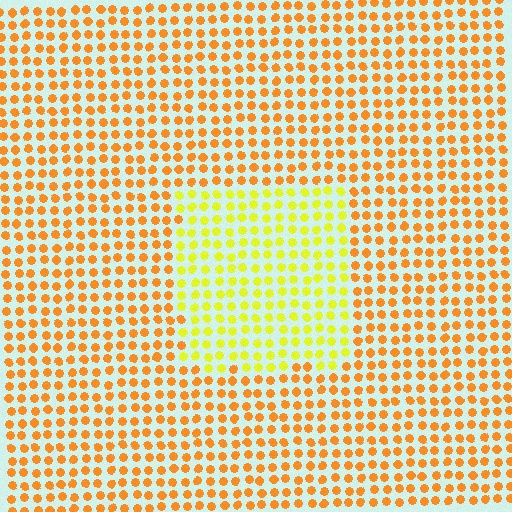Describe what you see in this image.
The image is filled with small orange elements in a uniform arrangement. A rectangle-shaped region is visible where the elements are tinted to a slightly different hue, forming a subtle color boundary.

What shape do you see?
I see a rectangle.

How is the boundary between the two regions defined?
The boundary is defined purely by a slight shift in hue (about 36 degrees). Spacing, size, and orientation are identical on both sides.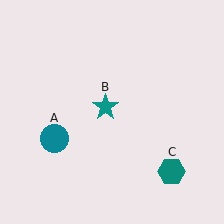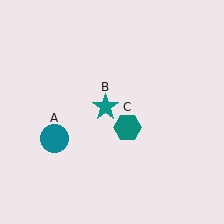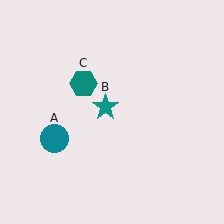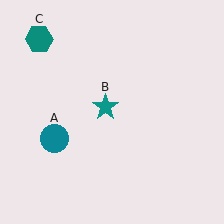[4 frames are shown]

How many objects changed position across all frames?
1 object changed position: teal hexagon (object C).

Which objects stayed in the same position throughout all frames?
Teal circle (object A) and teal star (object B) remained stationary.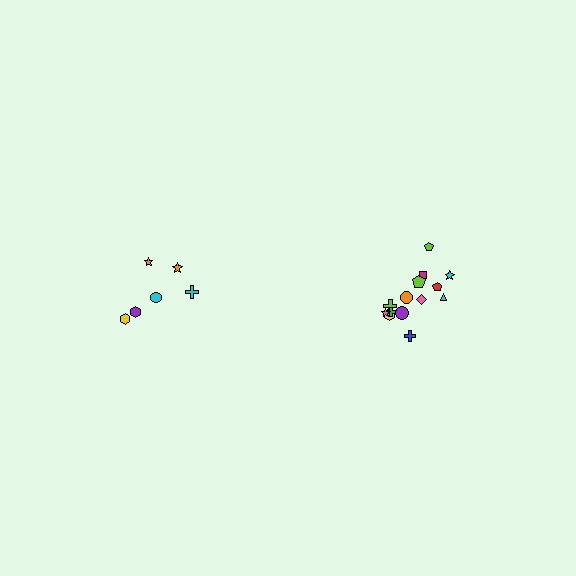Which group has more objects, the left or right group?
The right group.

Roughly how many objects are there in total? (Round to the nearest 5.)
Roughly 20 objects in total.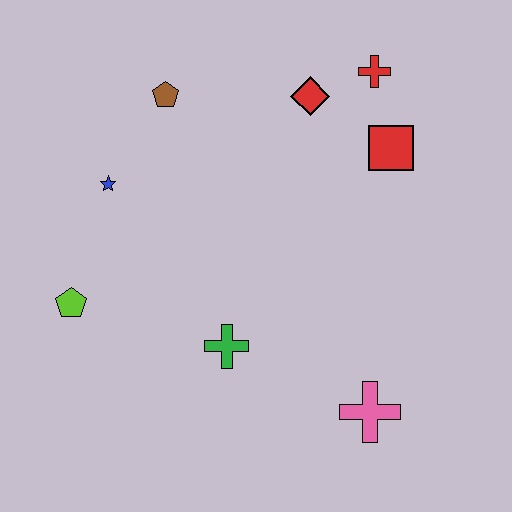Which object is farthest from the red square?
The lime pentagon is farthest from the red square.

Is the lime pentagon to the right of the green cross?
No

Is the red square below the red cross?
Yes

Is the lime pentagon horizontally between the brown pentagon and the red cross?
No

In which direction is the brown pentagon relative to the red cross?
The brown pentagon is to the left of the red cross.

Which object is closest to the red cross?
The red diamond is closest to the red cross.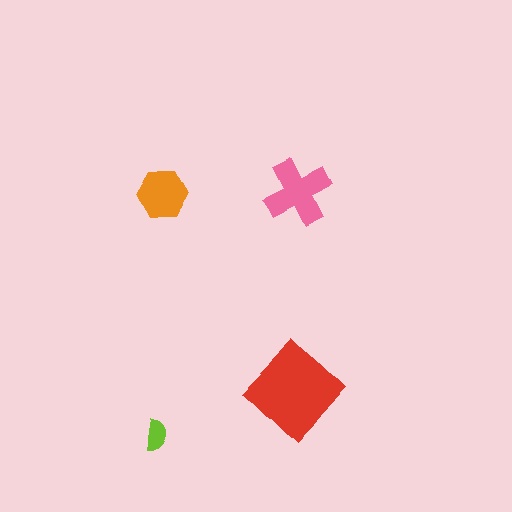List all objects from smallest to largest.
The lime semicircle, the orange hexagon, the pink cross, the red diamond.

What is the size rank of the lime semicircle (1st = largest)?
4th.